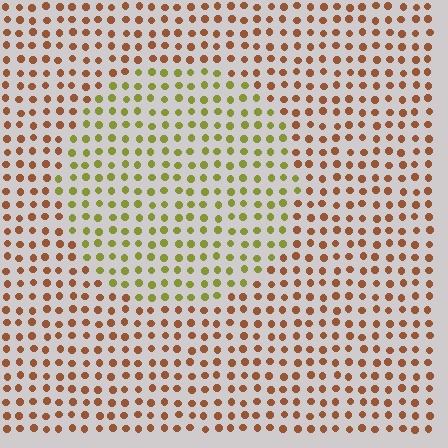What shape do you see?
I see a circle.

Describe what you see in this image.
The image is filled with small brown elements in a uniform arrangement. A circle-shaped region is visible where the elements are tinted to a slightly different hue, forming a subtle color boundary.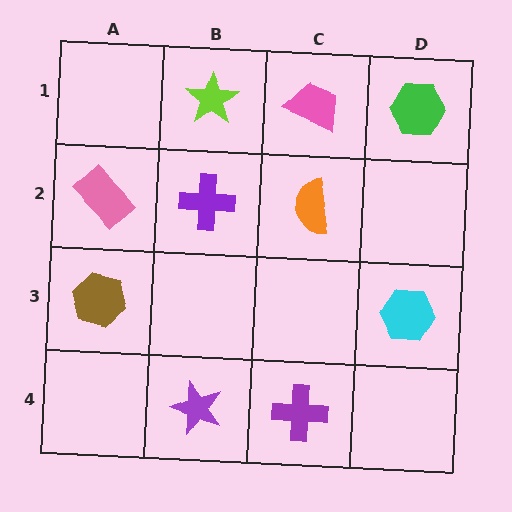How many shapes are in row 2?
3 shapes.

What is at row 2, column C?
An orange semicircle.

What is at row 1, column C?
A pink trapezoid.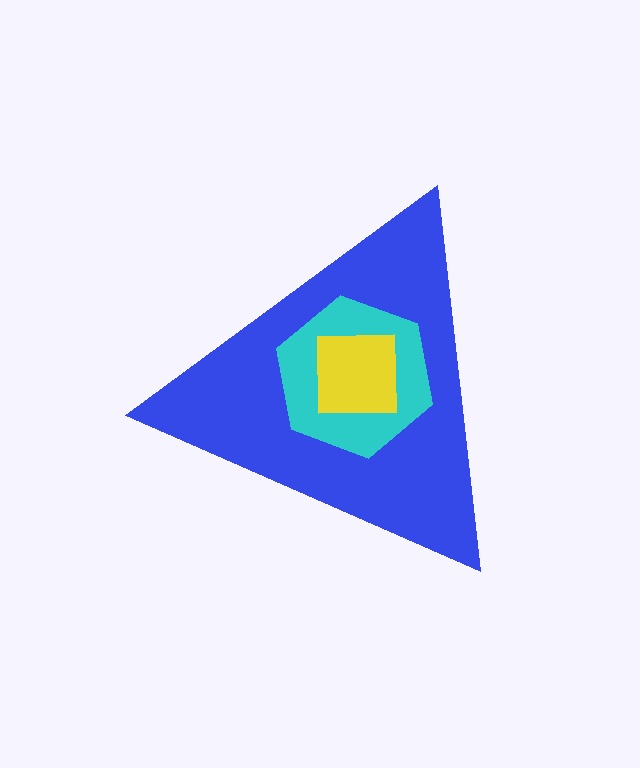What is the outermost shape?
The blue triangle.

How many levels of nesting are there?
3.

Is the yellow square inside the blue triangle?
Yes.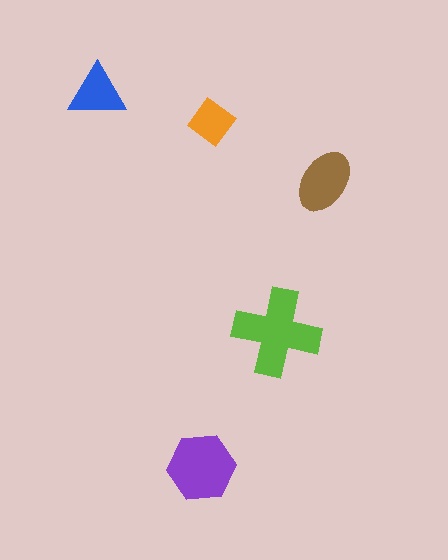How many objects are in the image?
There are 5 objects in the image.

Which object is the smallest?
The orange diamond.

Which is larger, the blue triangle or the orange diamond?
The blue triangle.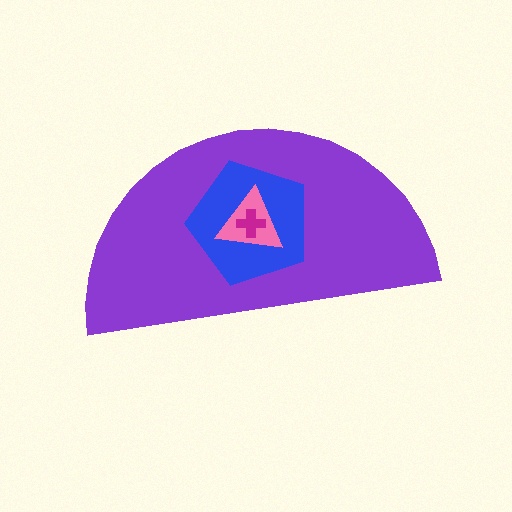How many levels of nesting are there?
4.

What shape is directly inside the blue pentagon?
The pink triangle.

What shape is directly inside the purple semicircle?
The blue pentagon.